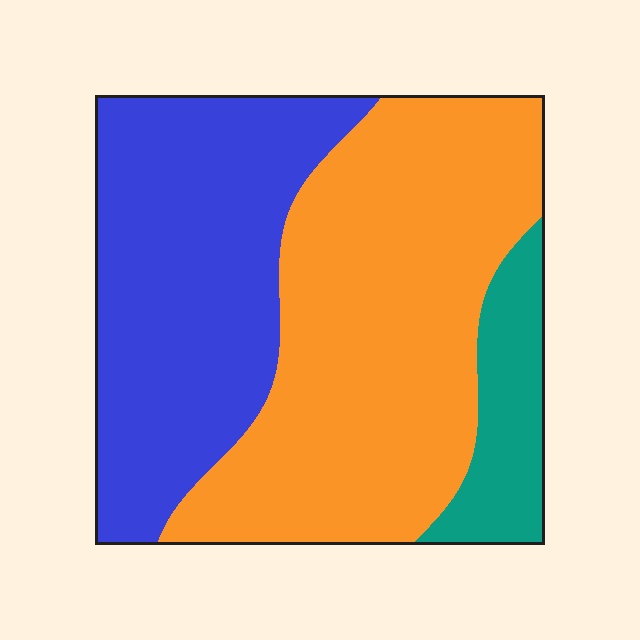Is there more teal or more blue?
Blue.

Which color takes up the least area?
Teal, at roughly 10%.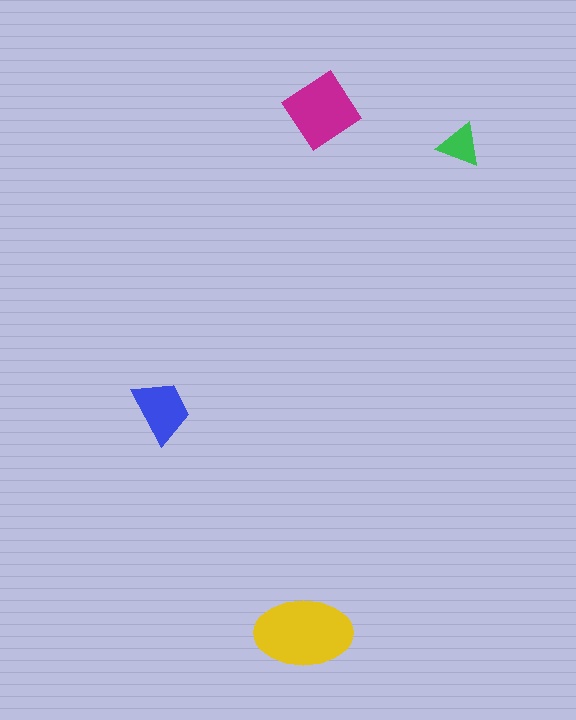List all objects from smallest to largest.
The green triangle, the blue trapezoid, the magenta diamond, the yellow ellipse.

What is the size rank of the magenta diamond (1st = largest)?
2nd.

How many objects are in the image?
There are 4 objects in the image.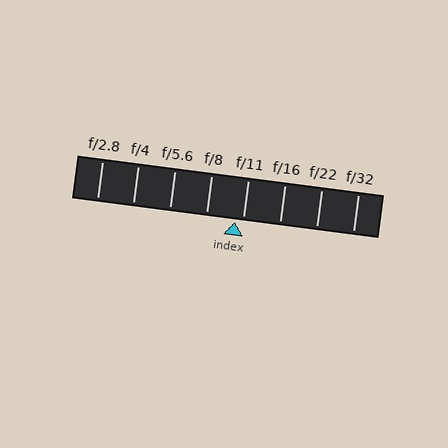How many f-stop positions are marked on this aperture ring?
There are 8 f-stop positions marked.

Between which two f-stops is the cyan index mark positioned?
The index mark is between f/8 and f/11.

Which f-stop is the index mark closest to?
The index mark is closest to f/11.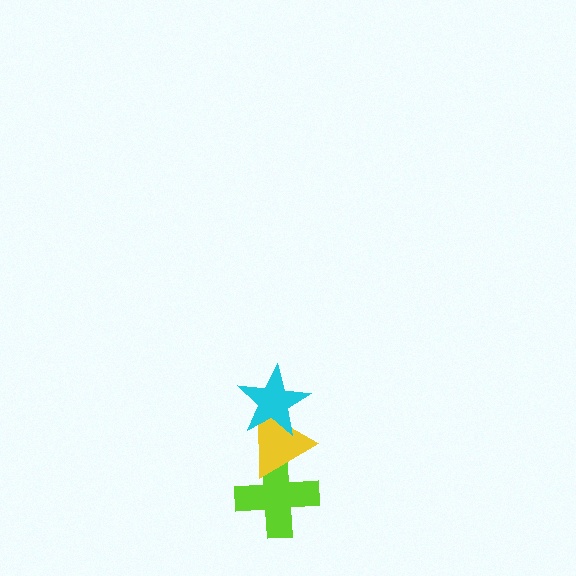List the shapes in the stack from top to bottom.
From top to bottom: the cyan star, the yellow triangle, the lime cross.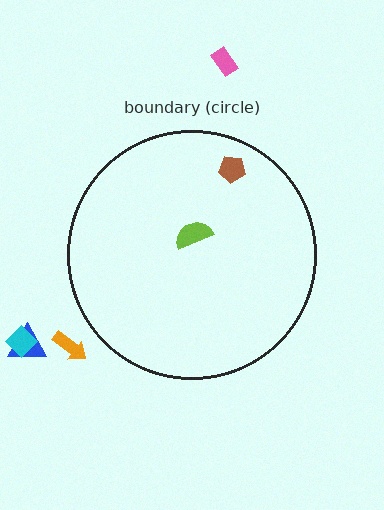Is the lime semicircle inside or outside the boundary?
Inside.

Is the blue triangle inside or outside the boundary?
Outside.